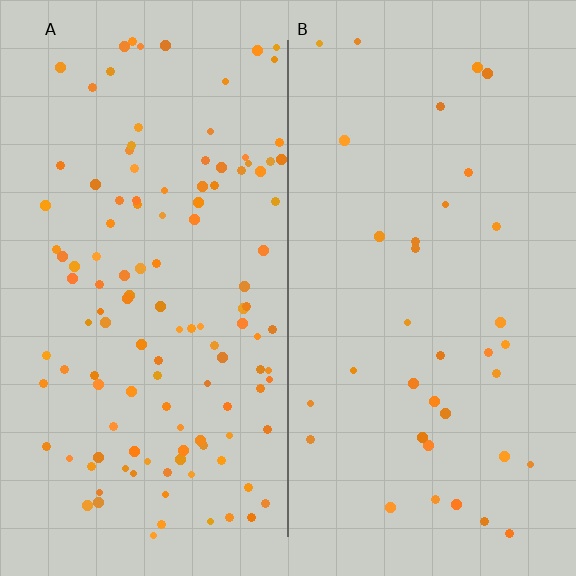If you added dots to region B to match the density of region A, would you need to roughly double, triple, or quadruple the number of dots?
Approximately triple.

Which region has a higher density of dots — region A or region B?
A (the left).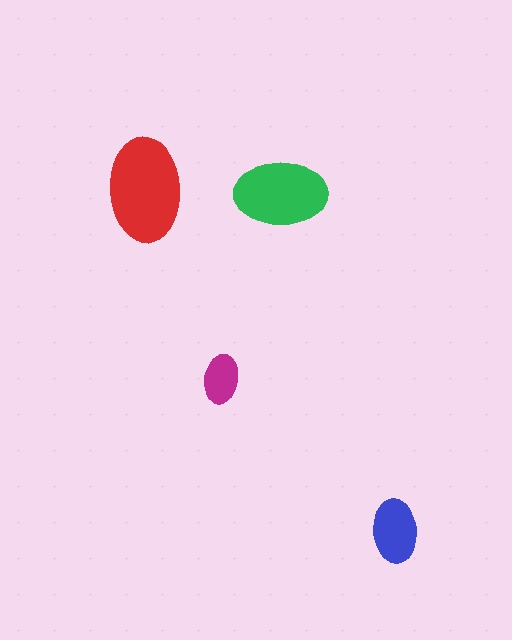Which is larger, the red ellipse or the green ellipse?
The red one.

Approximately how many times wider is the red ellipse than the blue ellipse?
About 1.5 times wider.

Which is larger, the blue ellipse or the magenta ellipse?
The blue one.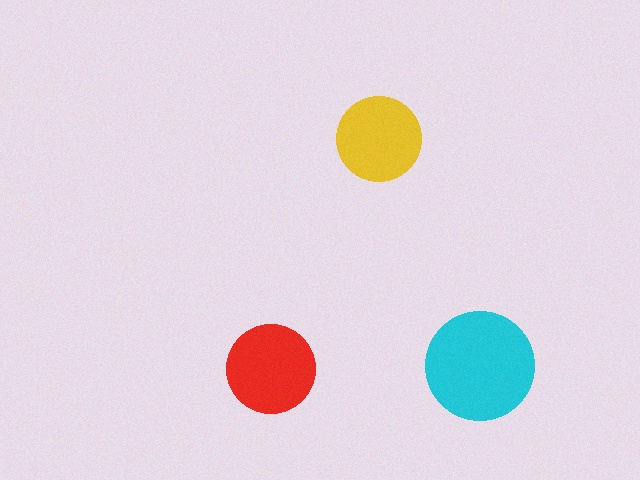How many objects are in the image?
There are 3 objects in the image.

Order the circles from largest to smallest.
the cyan one, the red one, the yellow one.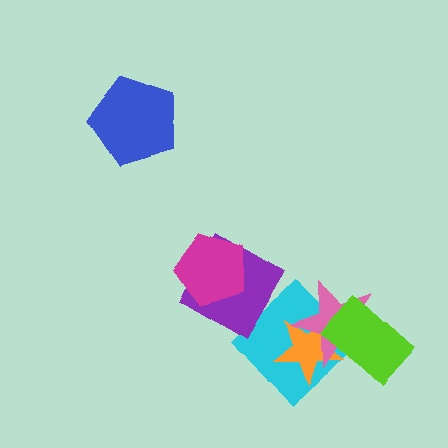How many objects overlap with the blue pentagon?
0 objects overlap with the blue pentagon.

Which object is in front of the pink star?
The lime rectangle is in front of the pink star.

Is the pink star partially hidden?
Yes, it is partially covered by another shape.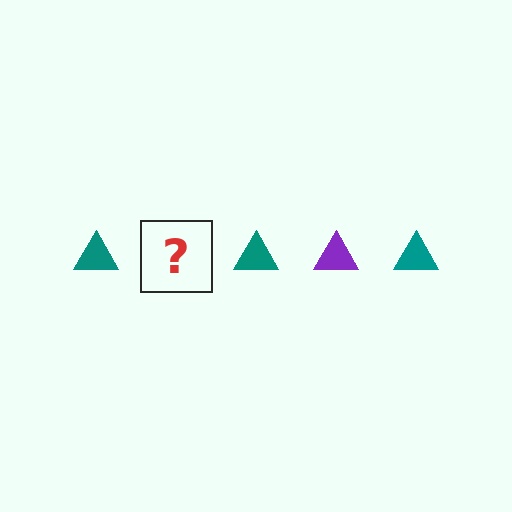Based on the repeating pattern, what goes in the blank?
The blank should be a purple triangle.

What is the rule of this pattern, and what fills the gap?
The rule is that the pattern cycles through teal, purple triangles. The gap should be filled with a purple triangle.